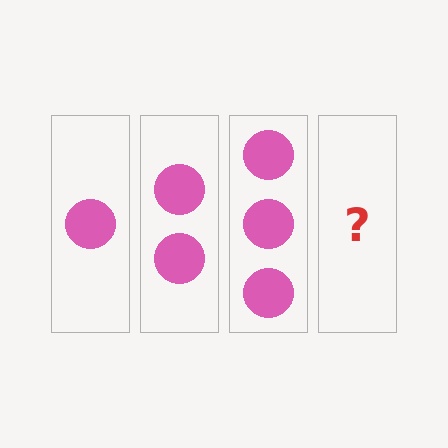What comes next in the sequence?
The next element should be 4 circles.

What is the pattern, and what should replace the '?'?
The pattern is that each step adds one more circle. The '?' should be 4 circles.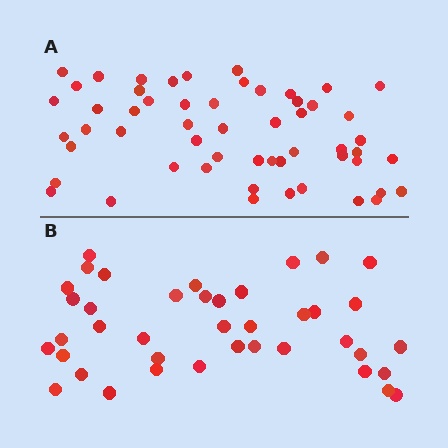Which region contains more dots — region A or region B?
Region A (the top region) has more dots.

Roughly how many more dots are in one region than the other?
Region A has approximately 15 more dots than region B.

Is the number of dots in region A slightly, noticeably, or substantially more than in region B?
Region A has noticeably more, but not dramatically so. The ratio is roughly 1.4 to 1.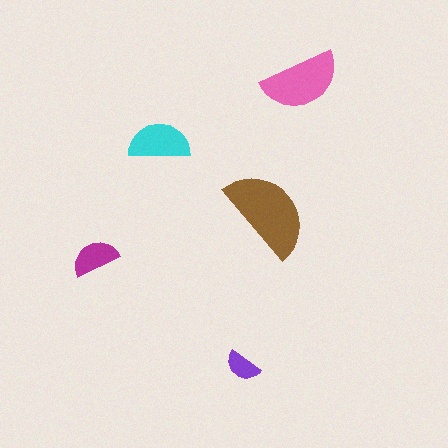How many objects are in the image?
There are 5 objects in the image.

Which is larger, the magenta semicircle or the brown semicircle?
The brown one.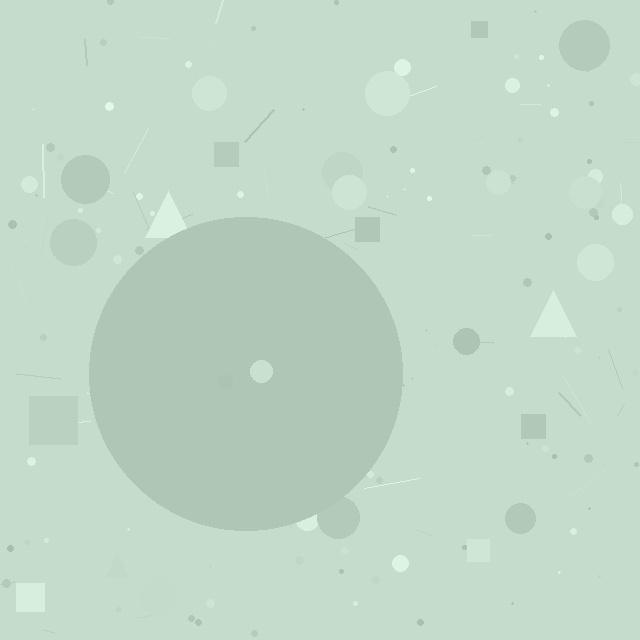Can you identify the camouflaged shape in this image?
The camouflaged shape is a circle.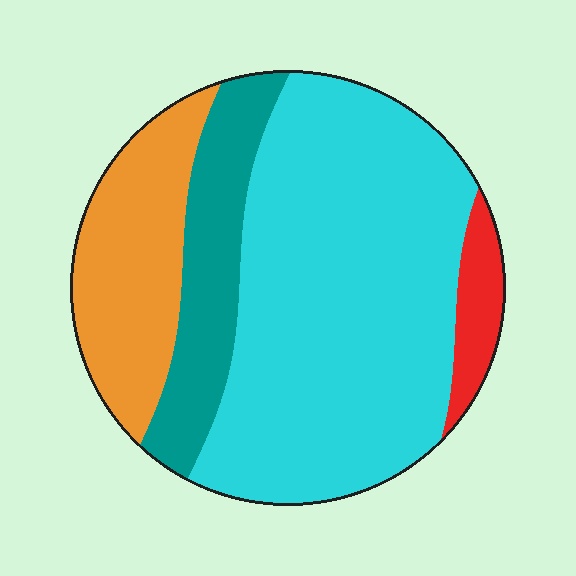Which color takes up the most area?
Cyan, at roughly 60%.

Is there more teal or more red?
Teal.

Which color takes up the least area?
Red, at roughly 5%.